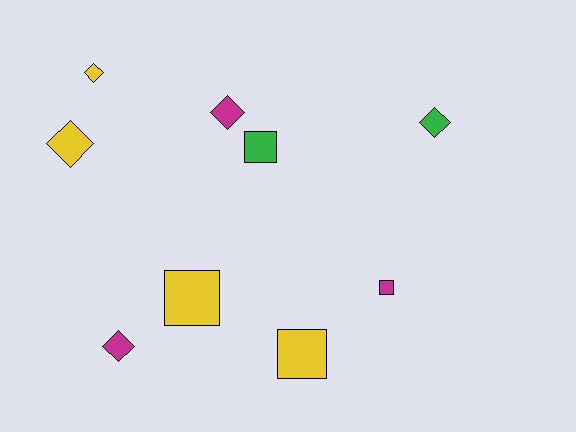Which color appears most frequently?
Yellow, with 4 objects.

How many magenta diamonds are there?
There are 2 magenta diamonds.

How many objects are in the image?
There are 9 objects.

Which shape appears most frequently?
Diamond, with 5 objects.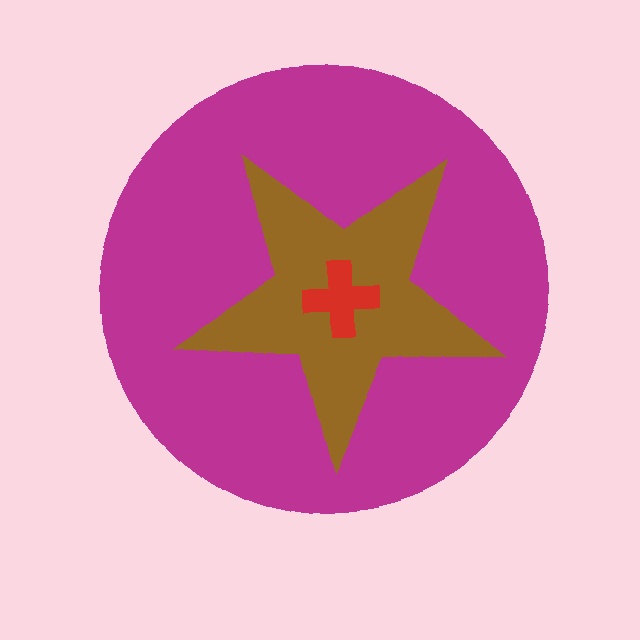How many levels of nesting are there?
3.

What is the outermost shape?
The magenta circle.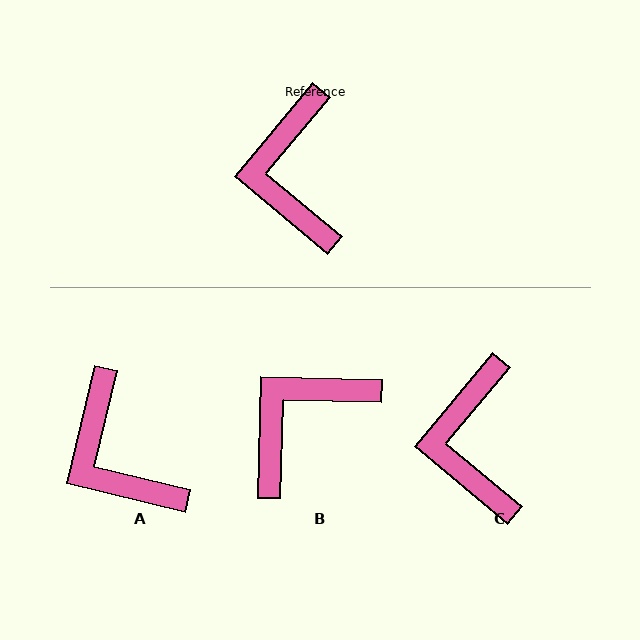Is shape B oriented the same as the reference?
No, it is off by about 51 degrees.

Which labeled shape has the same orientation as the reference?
C.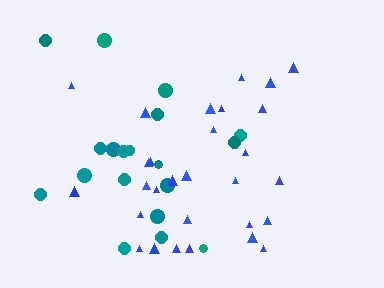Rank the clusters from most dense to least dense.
teal, blue.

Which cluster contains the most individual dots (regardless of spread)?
Blue (29).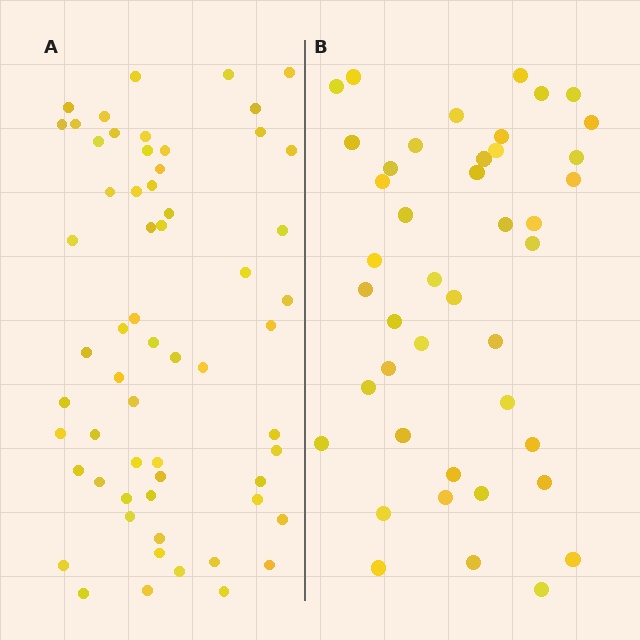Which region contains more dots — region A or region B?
Region A (the left region) has more dots.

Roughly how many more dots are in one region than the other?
Region A has approximately 15 more dots than region B.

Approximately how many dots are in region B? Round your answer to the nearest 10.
About 40 dots. (The exact count is 43, which rounds to 40.)